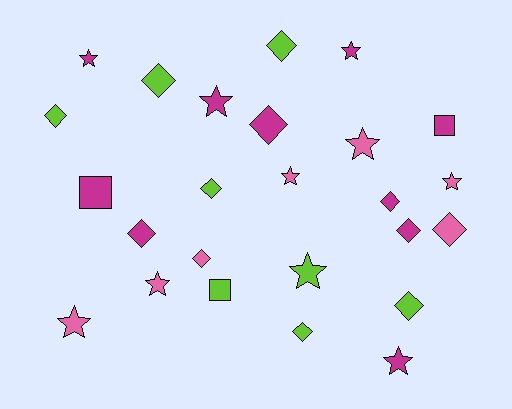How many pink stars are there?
There are 5 pink stars.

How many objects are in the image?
There are 25 objects.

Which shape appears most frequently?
Diamond, with 12 objects.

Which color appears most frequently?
Magenta, with 10 objects.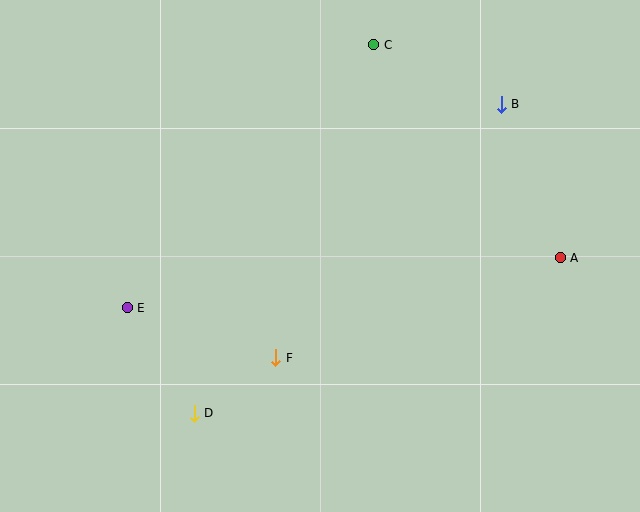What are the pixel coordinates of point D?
Point D is at (194, 413).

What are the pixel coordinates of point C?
Point C is at (374, 45).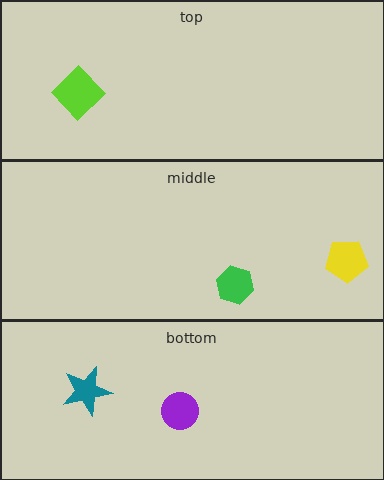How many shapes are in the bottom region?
2.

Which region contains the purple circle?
The bottom region.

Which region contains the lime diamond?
The top region.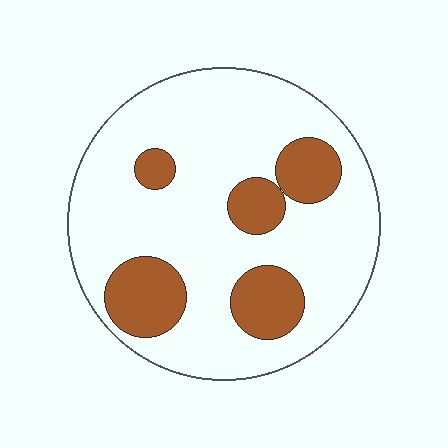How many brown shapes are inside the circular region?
5.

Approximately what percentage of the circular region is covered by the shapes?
Approximately 20%.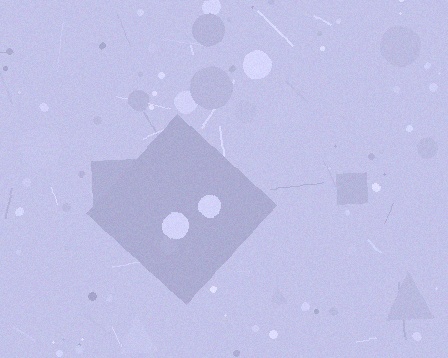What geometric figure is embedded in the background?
A diamond is embedded in the background.